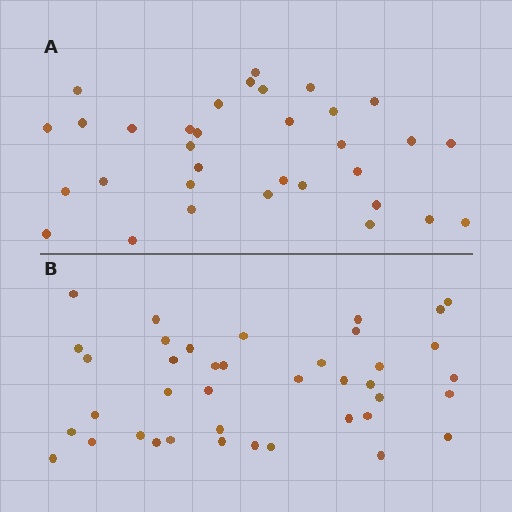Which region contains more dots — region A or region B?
Region B (the bottom region) has more dots.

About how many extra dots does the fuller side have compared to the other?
Region B has roughly 8 or so more dots than region A.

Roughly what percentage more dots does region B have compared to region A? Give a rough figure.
About 20% more.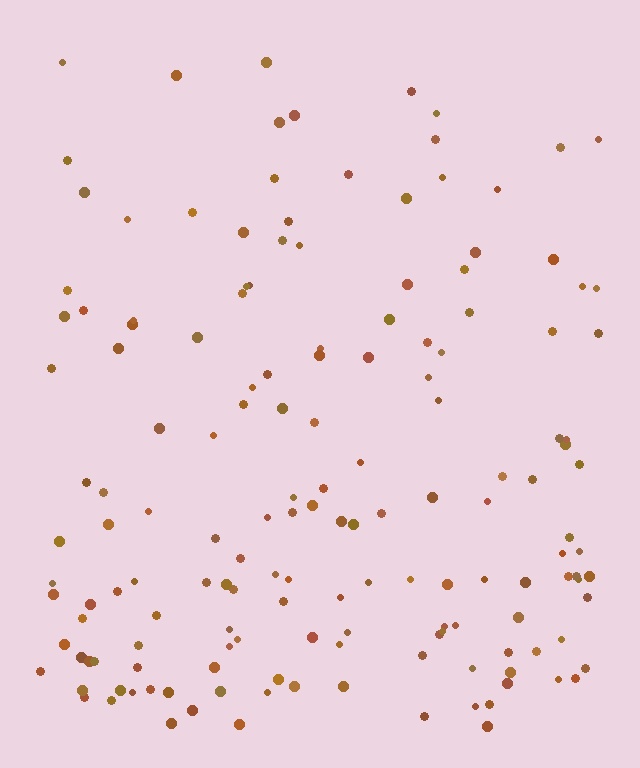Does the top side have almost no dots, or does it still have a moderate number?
Still a moderate number, just noticeably fewer than the bottom.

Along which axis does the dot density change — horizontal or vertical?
Vertical.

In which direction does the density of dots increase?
From top to bottom, with the bottom side densest.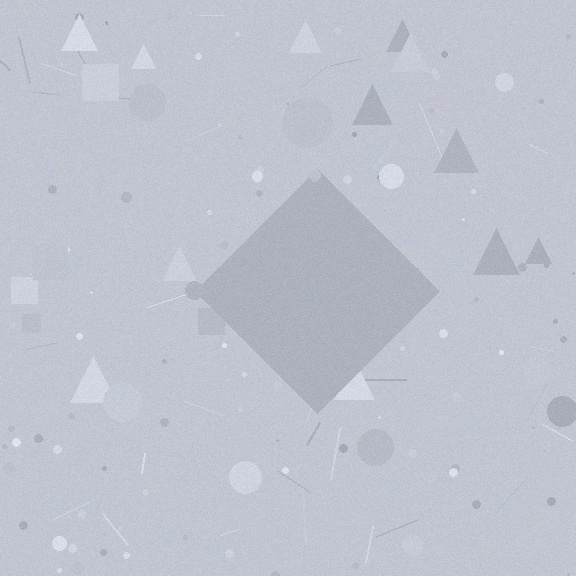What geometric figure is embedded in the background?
A diamond is embedded in the background.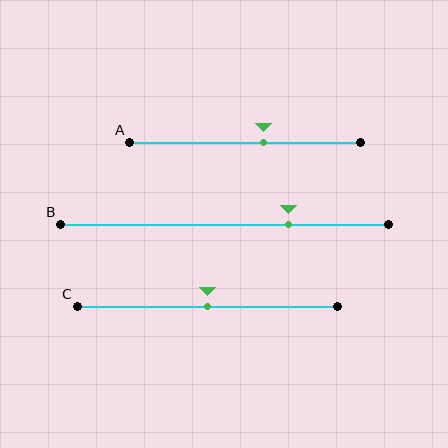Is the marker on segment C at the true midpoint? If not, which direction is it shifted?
Yes, the marker on segment C is at the true midpoint.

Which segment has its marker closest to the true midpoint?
Segment C has its marker closest to the true midpoint.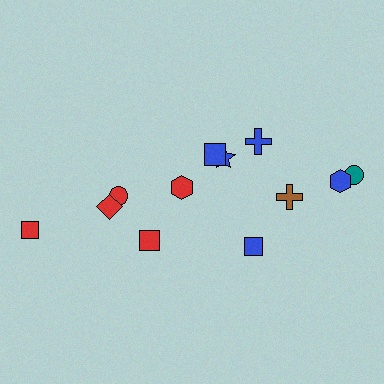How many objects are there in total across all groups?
There are 12 objects.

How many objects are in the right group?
There are 7 objects.